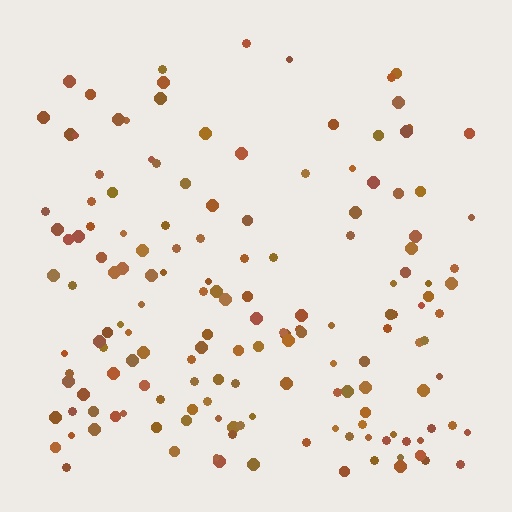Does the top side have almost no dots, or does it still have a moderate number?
Still a moderate number, just noticeably fewer than the bottom.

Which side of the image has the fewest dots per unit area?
The top.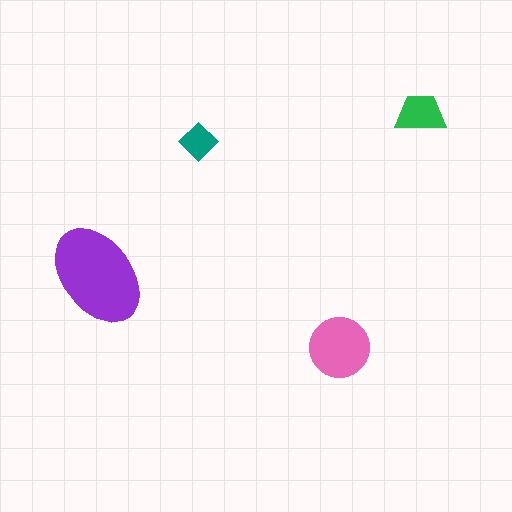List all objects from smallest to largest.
The teal diamond, the green trapezoid, the pink circle, the purple ellipse.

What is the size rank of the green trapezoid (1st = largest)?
3rd.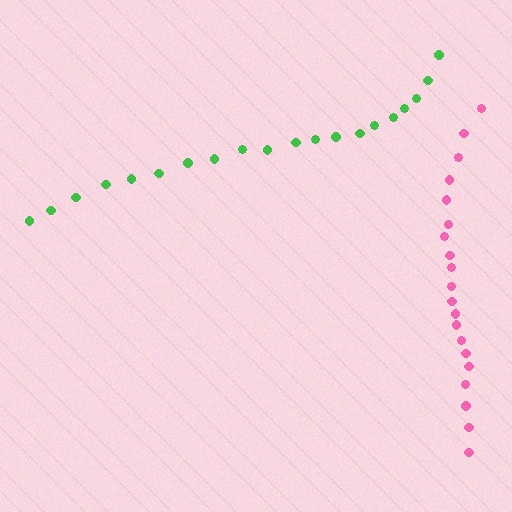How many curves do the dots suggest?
There are 2 distinct paths.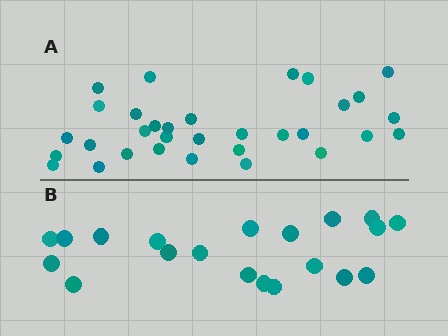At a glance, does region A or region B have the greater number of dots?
Region A (the top region) has more dots.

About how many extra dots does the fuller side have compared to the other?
Region A has roughly 12 or so more dots than region B.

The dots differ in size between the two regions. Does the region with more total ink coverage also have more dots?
No. Region B has more total ink coverage because its dots are larger, but region A actually contains more individual dots. Total area can be misleading — the number of items is what matters here.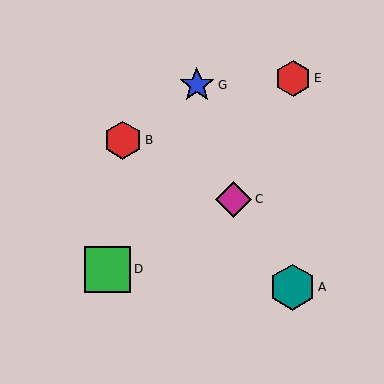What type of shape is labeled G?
Shape G is a blue star.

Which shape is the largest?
The teal hexagon (labeled A) is the largest.